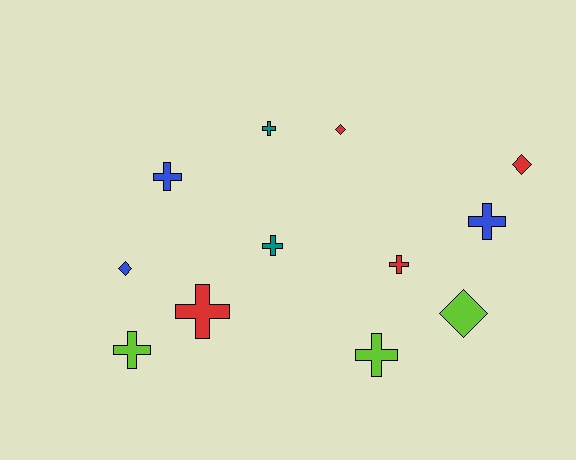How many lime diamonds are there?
There is 1 lime diamond.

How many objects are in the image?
There are 12 objects.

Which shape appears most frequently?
Cross, with 8 objects.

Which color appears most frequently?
Red, with 4 objects.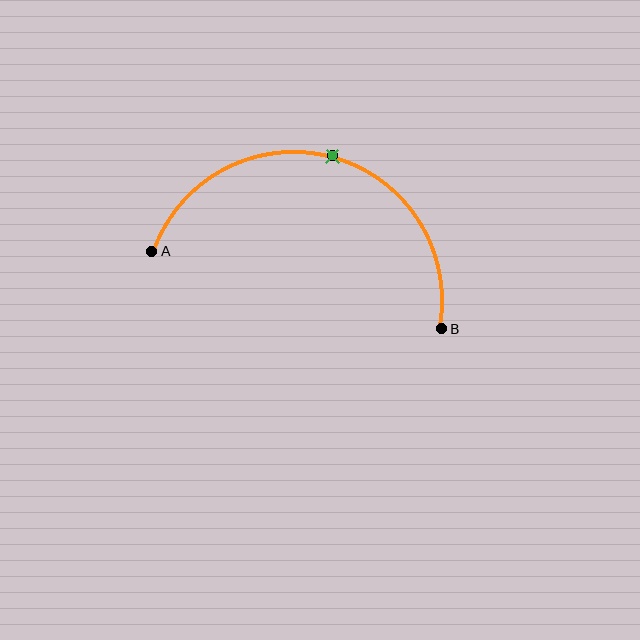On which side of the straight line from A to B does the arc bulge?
The arc bulges above the straight line connecting A and B.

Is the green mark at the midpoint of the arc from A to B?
Yes. The green mark lies on the arc at equal arc-length from both A and B — it is the arc midpoint.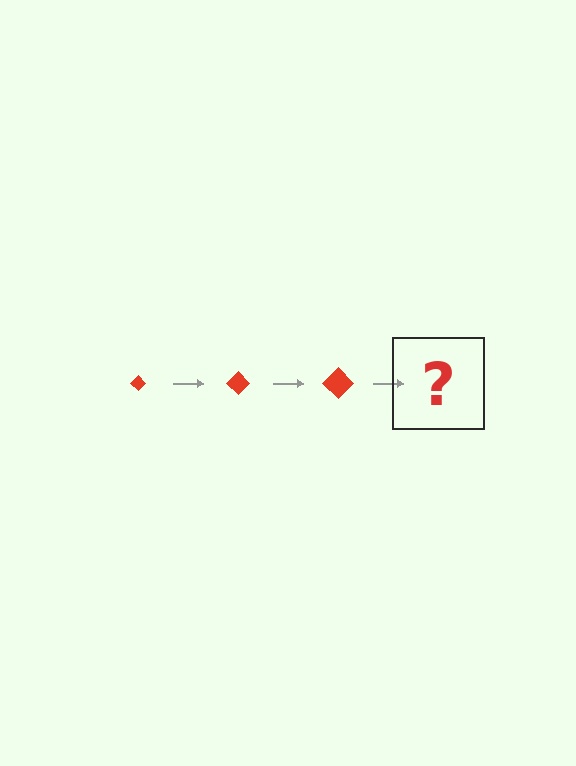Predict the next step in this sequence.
The next step is a red diamond, larger than the previous one.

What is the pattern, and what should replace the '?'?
The pattern is that the diamond gets progressively larger each step. The '?' should be a red diamond, larger than the previous one.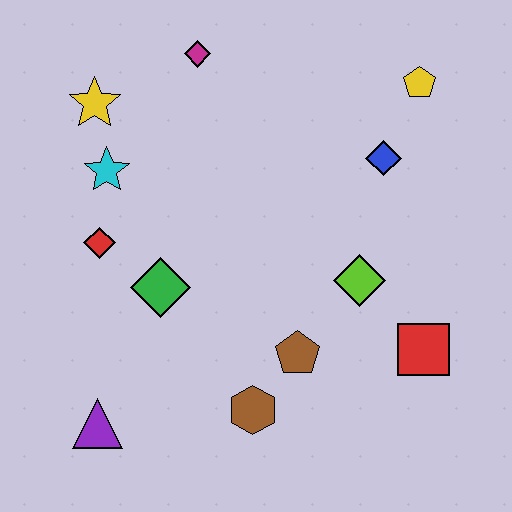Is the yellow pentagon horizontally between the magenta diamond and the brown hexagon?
No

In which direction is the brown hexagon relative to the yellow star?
The brown hexagon is below the yellow star.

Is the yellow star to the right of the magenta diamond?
No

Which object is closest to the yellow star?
The cyan star is closest to the yellow star.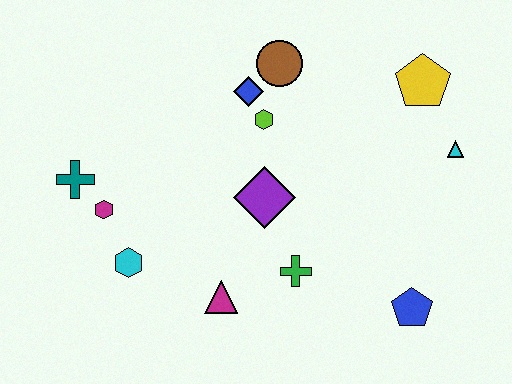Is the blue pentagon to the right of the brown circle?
Yes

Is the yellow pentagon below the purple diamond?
No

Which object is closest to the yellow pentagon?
The cyan triangle is closest to the yellow pentagon.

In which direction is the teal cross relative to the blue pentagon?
The teal cross is to the left of the blue pentagon.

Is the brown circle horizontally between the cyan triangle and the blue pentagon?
No